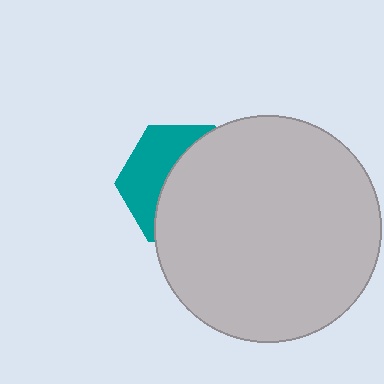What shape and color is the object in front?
The object in front is a light gray circle.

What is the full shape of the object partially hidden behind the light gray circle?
The partially hidden object is a teal hexagon.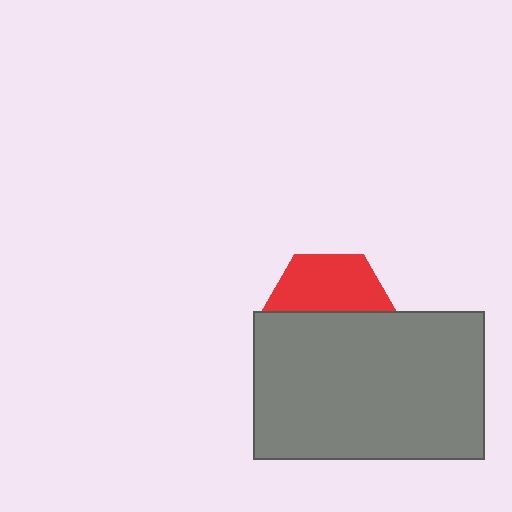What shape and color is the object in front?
The object in front is a gray rectangle.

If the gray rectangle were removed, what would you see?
You would see the complete red hexagon.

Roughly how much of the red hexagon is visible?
About half of it is visible (roughly 46%).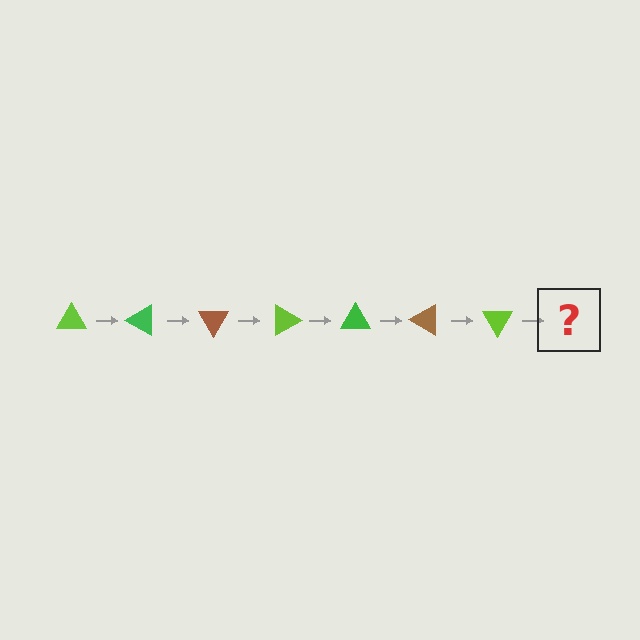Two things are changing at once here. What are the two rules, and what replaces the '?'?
The two rules are that it rotates 30 degrees each step and the color cycles through lime, green, and brown. The '?' should be a green triangle, rotated 210 degrees from the start.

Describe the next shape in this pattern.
It should be a green triangle, rotated 210 degrees from the start.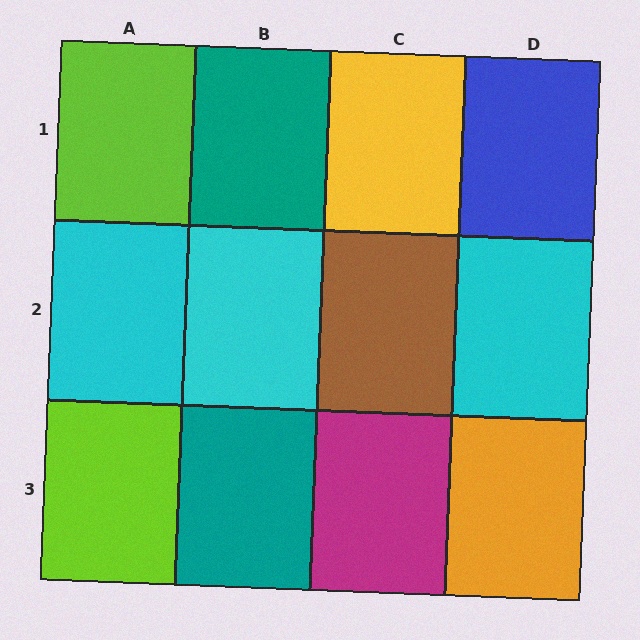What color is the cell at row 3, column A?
Lime.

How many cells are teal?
2 cells are teal.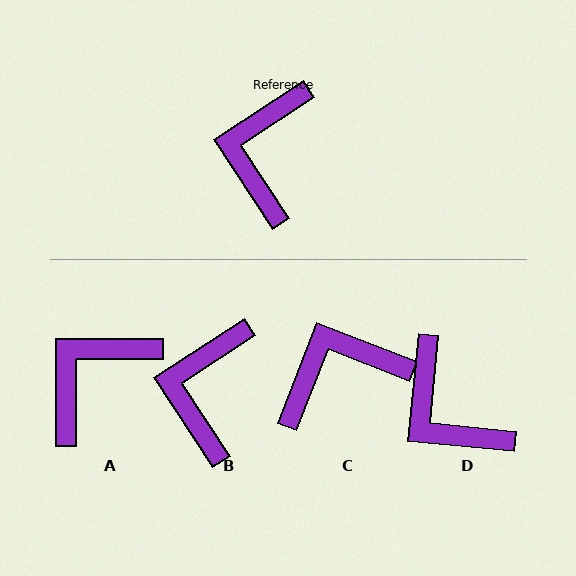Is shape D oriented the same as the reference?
No, it is off by about 51 degrees.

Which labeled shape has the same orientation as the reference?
B.